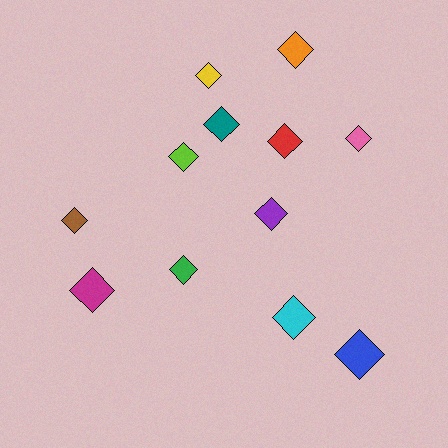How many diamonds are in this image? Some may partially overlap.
There are 12 diamonds.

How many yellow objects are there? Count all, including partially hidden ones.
There is 1 yellow object.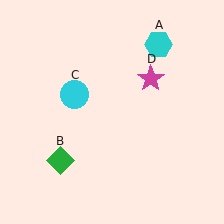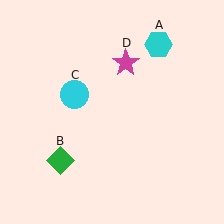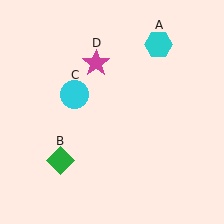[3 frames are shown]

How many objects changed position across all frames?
1 object changed position: magenta star (object D).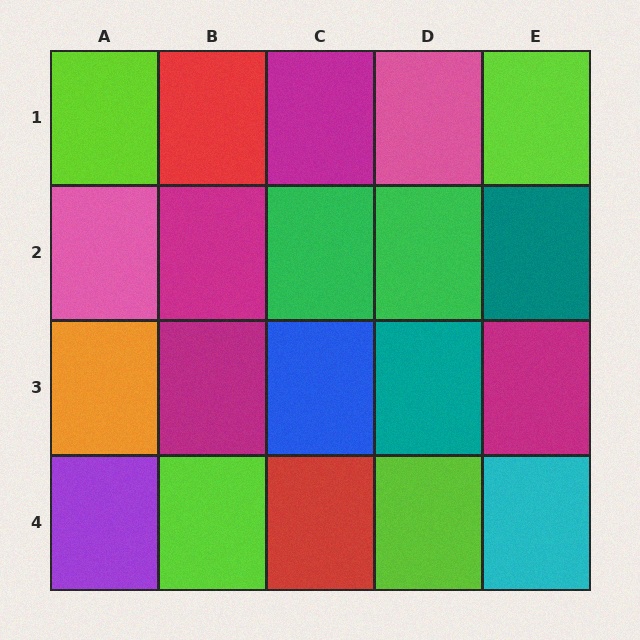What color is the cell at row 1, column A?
Lime.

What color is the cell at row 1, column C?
Magenta.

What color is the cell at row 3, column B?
Magenta.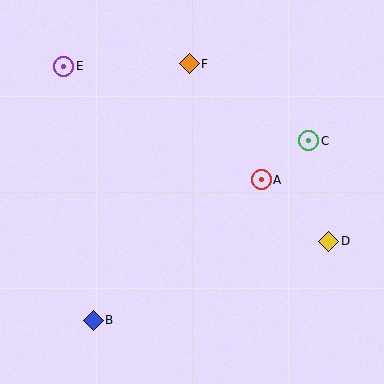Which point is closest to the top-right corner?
Point C is closest to the top-right corner.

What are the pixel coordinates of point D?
Point D is at (329, 241).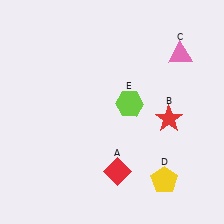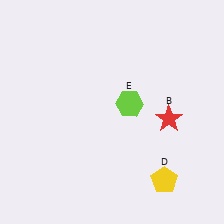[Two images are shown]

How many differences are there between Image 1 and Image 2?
There are 2 differences between the two images.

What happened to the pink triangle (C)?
The pink triangle (C) was removed in Image 2. It was in the top-right area of Image 1.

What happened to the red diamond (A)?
The red diamond (A) was removed in Image 2. It was in the bottom-right area of Image 1.